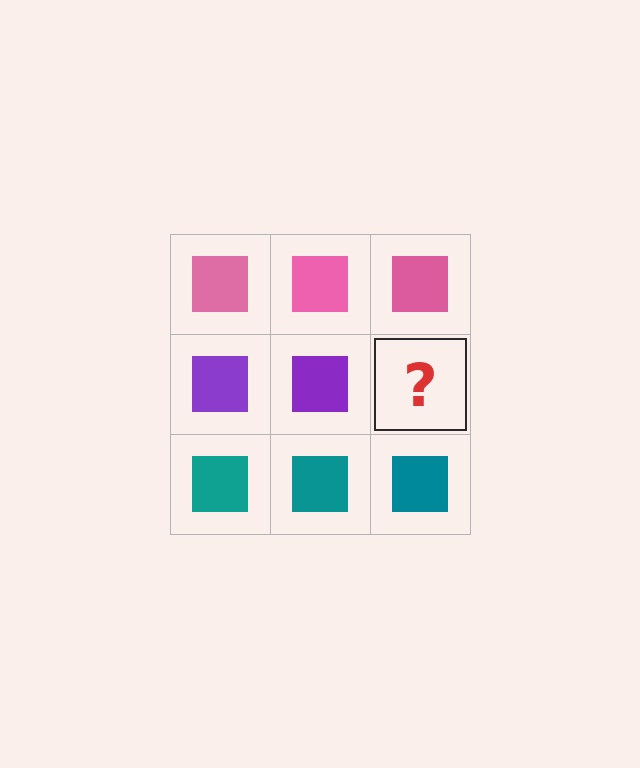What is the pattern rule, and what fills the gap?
The rule is that each row has a consistent color. The gap should be filled with a purple square.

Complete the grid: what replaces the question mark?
The question mark should be replaced with a purple square.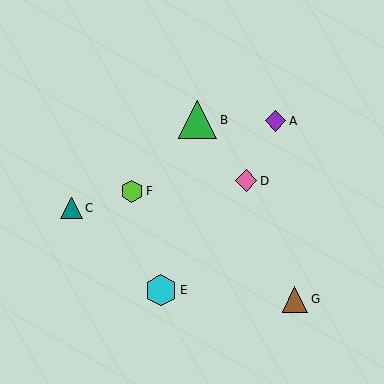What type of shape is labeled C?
Shape C is a teal triangle.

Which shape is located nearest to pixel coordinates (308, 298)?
The brown triangle (labeled G) at (295, 299) is nearest to that location.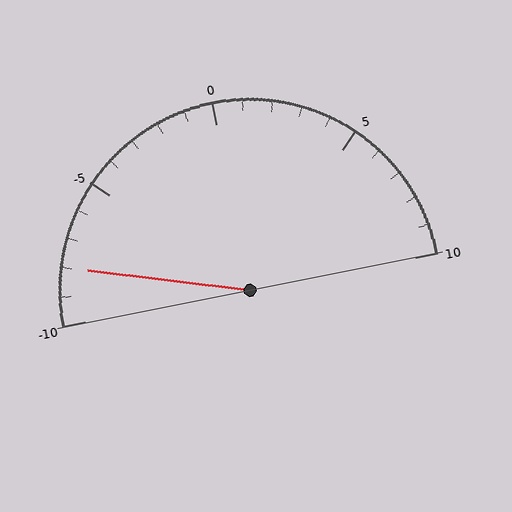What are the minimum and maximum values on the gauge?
The gauge ranges from -10 to 10.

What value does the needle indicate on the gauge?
The needle indicates approximately -8.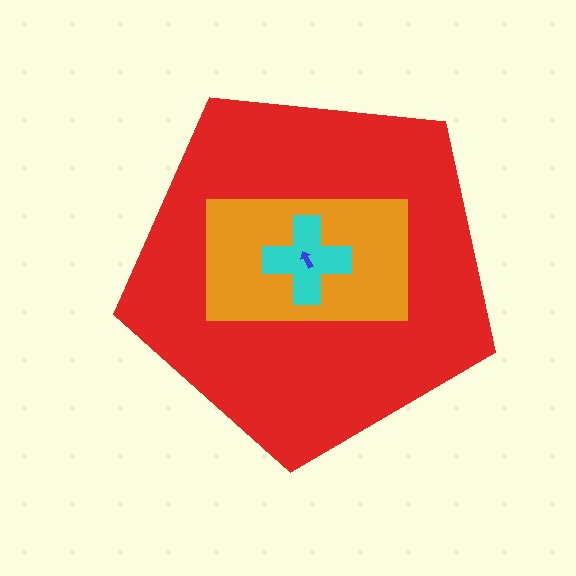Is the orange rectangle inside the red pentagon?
Yes.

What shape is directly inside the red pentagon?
The orange rectangle.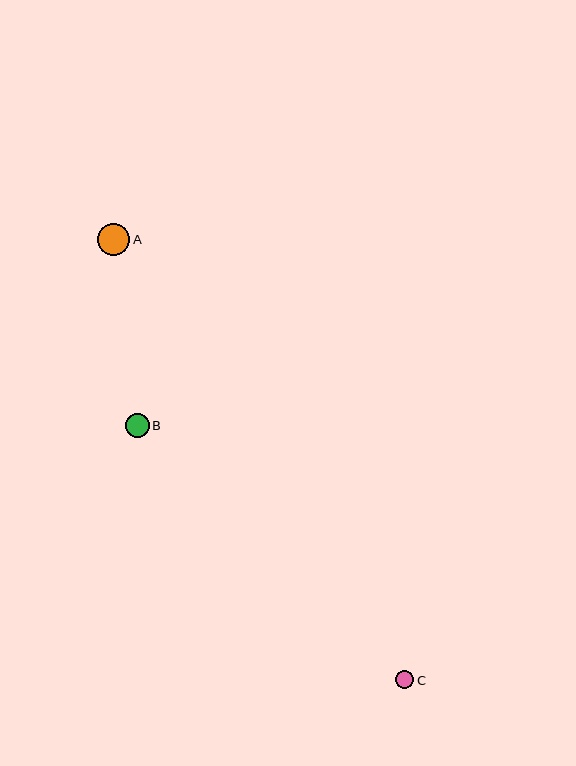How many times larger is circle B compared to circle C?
Circle B is approximately 1.3 times the size of circle C.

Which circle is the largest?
Circle A is the largest with a size of approximately 32 pixels.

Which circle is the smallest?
Circle C is the smallest with a size of approximately 18 pixels.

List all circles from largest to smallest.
From largest to smallest: A, B, C.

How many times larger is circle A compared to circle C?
Circle A is approximately 1.7 times the size of circle C.